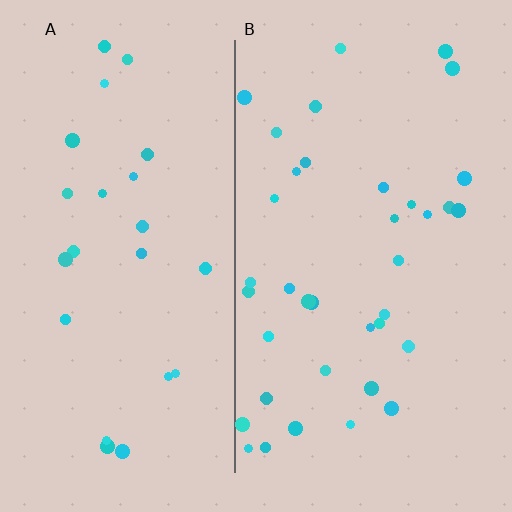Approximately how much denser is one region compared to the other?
Approximately 1.5× — region B over region A.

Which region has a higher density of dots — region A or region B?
B (the right).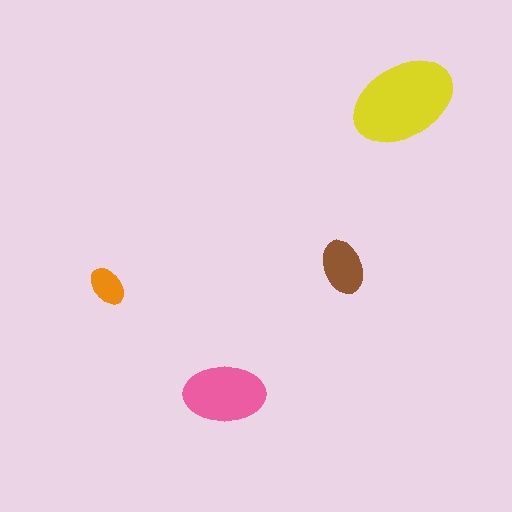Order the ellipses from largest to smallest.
the yellow one, the pink one, the brown one, the orange one.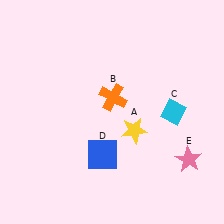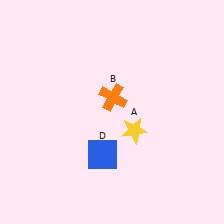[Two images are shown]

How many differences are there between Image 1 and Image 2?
There are 2 differences between the two images.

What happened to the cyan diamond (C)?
The cyan diamond (C) was removed in Image 2. It was in the top-right area of Image 1.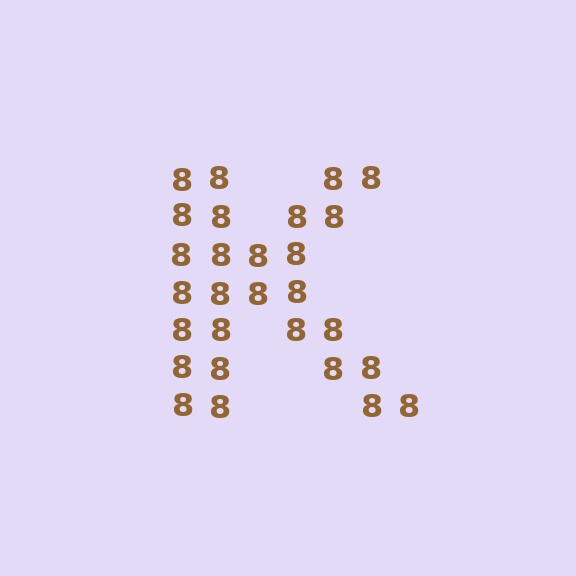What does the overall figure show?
The overall figure shows the letter K.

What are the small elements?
The small elements are digit 8's.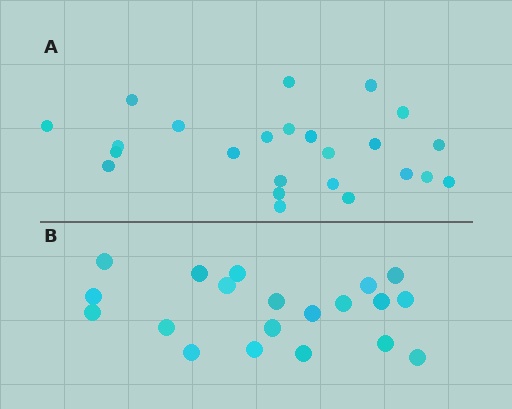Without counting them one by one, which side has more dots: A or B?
Region A (the top region) has more dots.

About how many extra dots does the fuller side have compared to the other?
Region A has about 4 more dots than region B.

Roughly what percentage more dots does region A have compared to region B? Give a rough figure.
About 20% more.